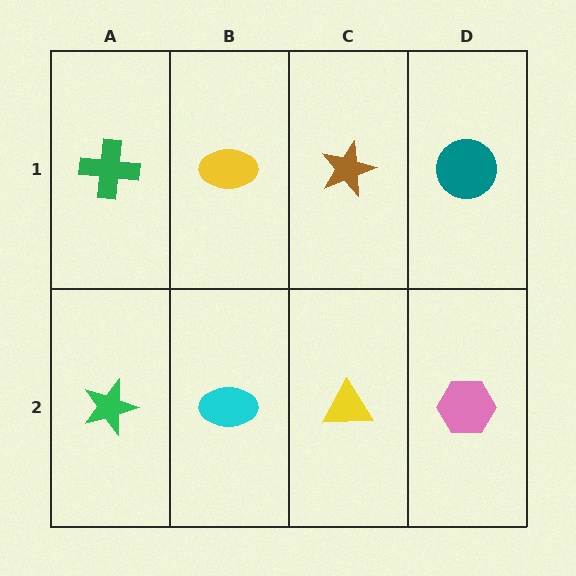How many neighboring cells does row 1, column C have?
3.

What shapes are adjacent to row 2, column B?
A yellow ellipse (row 1, column B), a green star (row 2, column A), a yellow triangle (row 2, column C).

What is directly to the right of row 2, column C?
A pink hexagon.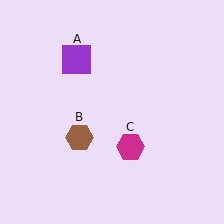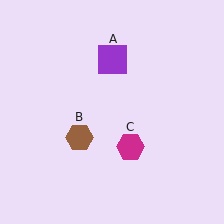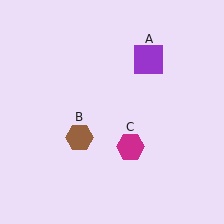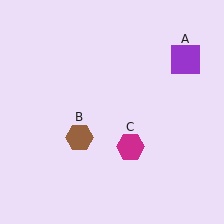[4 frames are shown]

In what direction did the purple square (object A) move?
The purple square (object A) moved right.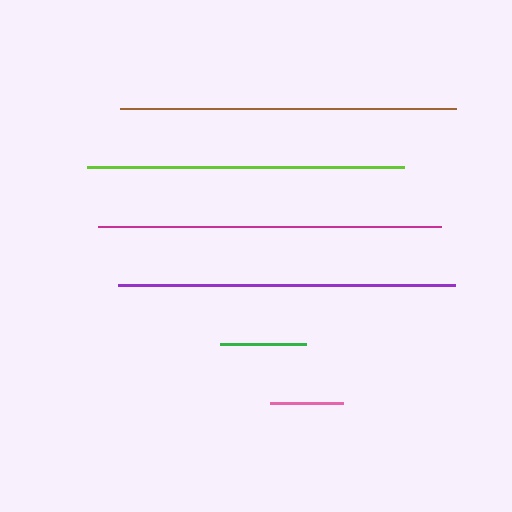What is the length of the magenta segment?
The magenta segment is approximately 344 pixels long.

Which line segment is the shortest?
The pink line is the shortest at approximately 73 pixels.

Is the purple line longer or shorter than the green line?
The purple line is longer than the green line.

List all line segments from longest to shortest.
From longest to shortest: magenta, brown, purple, lime, green, pink.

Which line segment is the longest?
The magenta line is the longest at approximately 344 pixels.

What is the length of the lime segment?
The lime segment is approximately 317 pixels long.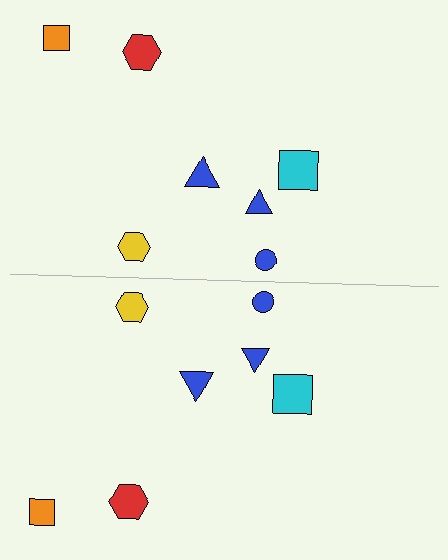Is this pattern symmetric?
Yes, this pattern has bilateral (reflection) symmetry.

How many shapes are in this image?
There are 14 shapes in this image.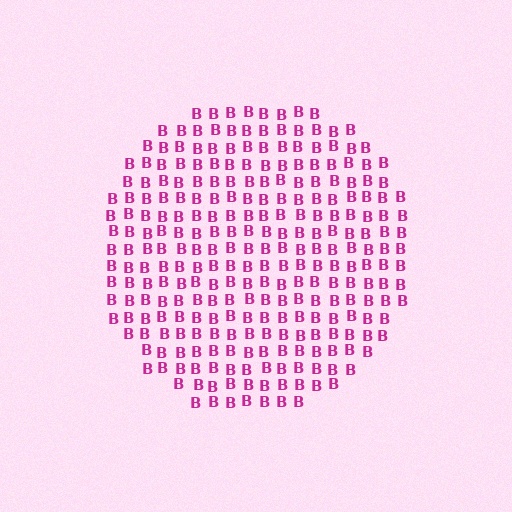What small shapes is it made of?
It is made of small letter B's.